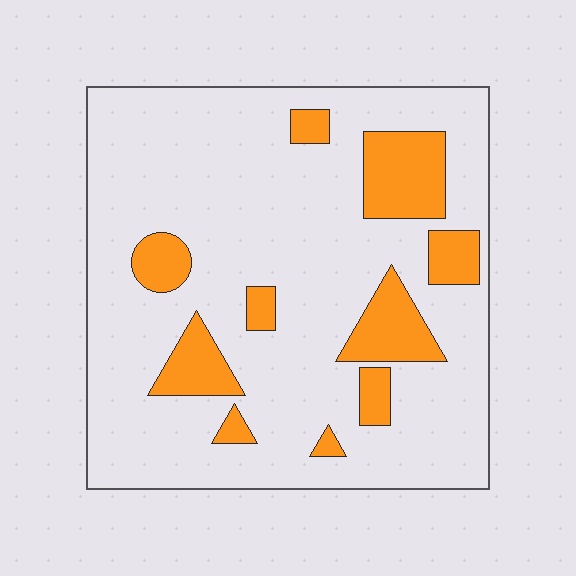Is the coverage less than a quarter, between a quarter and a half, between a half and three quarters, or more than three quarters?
Less than a quarter.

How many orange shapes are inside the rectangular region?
10.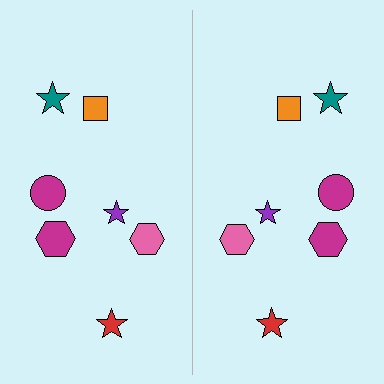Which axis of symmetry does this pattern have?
The pattern has a vertical axis of symmetry running through the center of the image.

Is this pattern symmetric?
Yes, this pattern has bilateral (reflection) symmetry.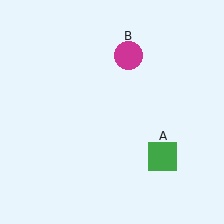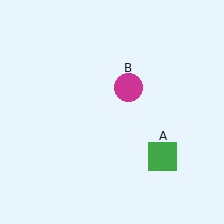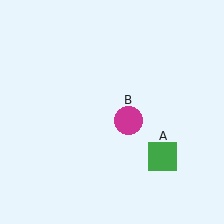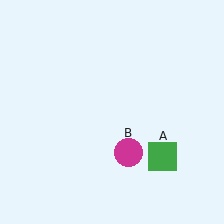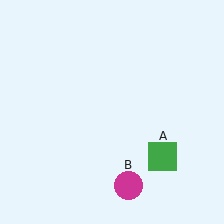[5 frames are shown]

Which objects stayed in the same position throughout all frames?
Green square (object A) remained stationary.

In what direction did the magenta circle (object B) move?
The magenta circle (object B) moved down.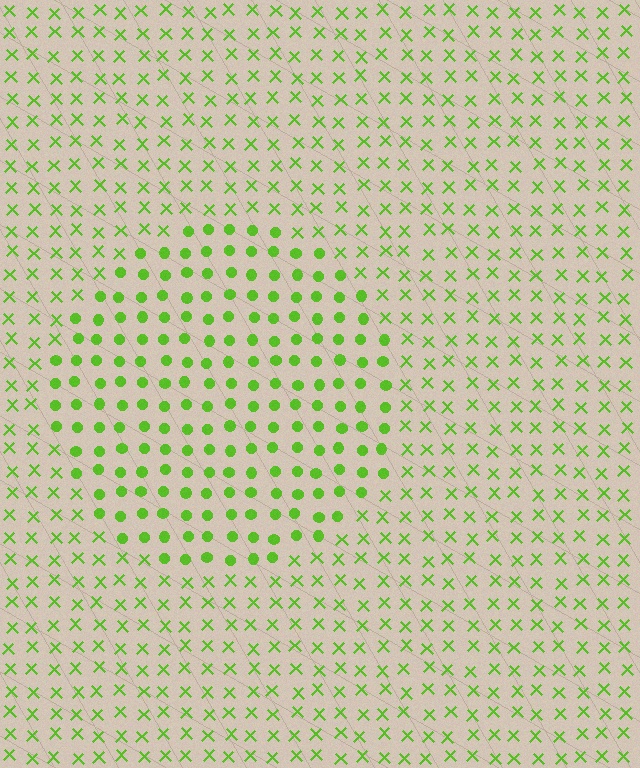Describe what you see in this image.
The image is filled with small lime elements arranged in a uniform grid. A circle-shaped region contains circles, while the surrounding area contains X marks. The boundary is defined purely by the change in element shape.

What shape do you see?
I see a circle.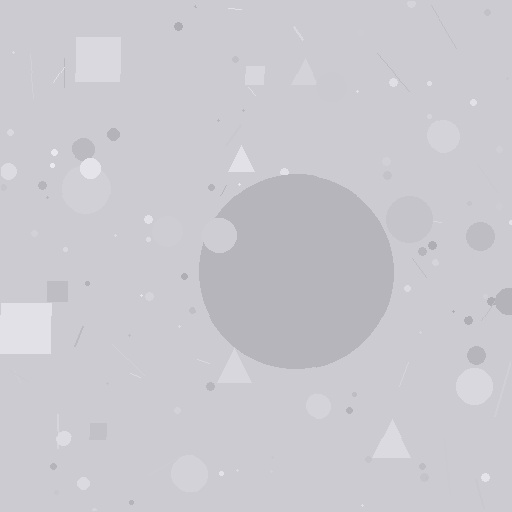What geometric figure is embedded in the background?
A circle is embedded in the background.